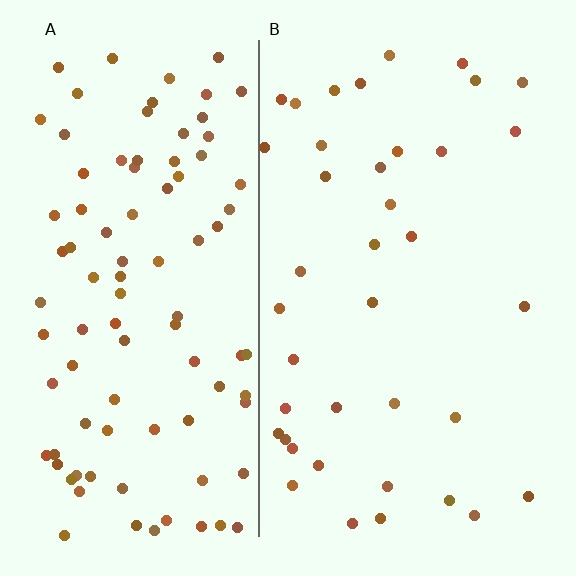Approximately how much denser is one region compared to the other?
Approximately 2.5× — region A over region B.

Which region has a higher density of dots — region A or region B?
A (the left).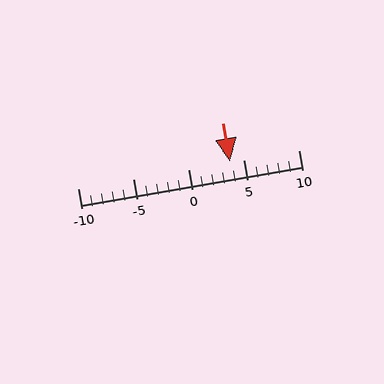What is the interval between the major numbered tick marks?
The major tick marks are spaced 5 units apart.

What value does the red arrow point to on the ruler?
The red arrow points to approximately 4.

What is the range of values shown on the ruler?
The ruler shows values from -10 to 10.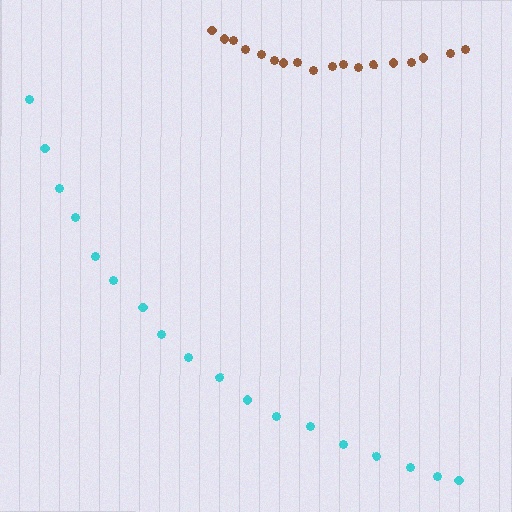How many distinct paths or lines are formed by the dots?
There are 2 distinct paths.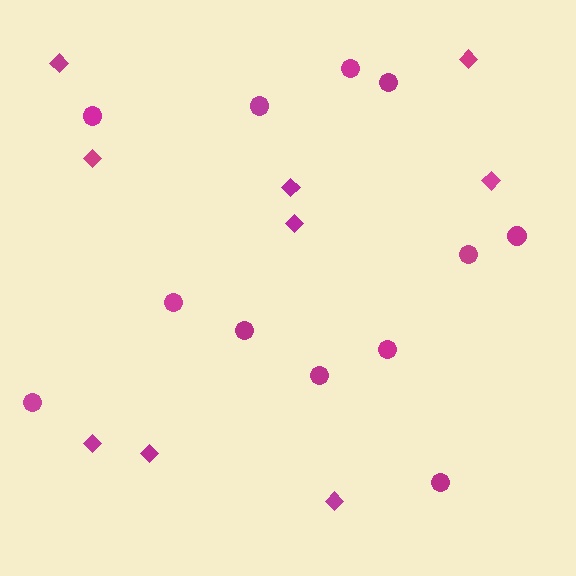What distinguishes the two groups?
There are 2 groups: one group of diamonds (9) and one group of circles (12).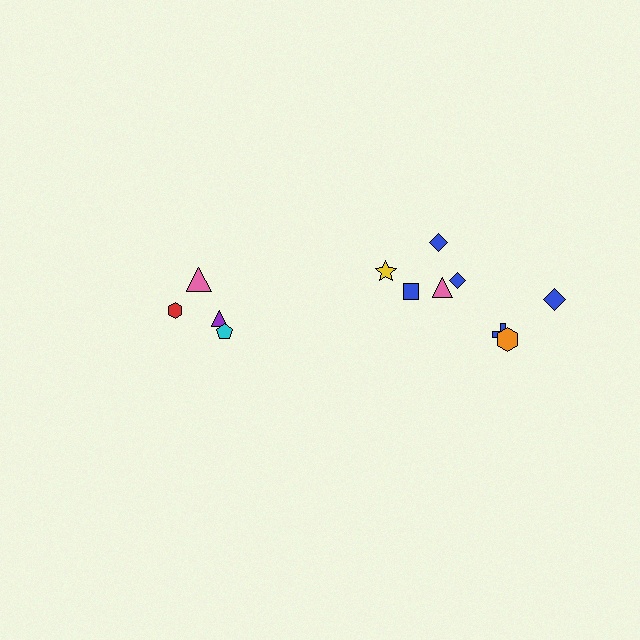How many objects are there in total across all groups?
There are 12 objects.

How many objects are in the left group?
There are 4 objects.